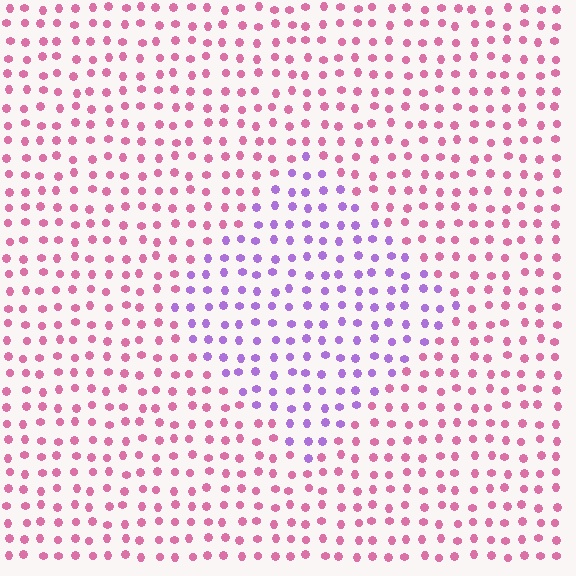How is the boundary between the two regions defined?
The boundary is defined purely by a slight shift in hue (about 56 degrees). Spacing, size, and orientation are identical on both sides.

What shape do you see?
I see a diamond.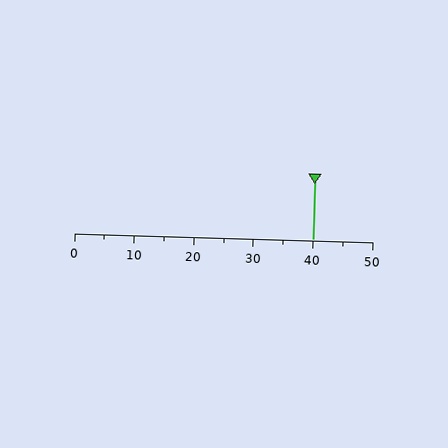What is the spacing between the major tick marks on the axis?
The major ticks are spaced 10 apart.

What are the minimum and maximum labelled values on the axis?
The axis runs from 0 to 50.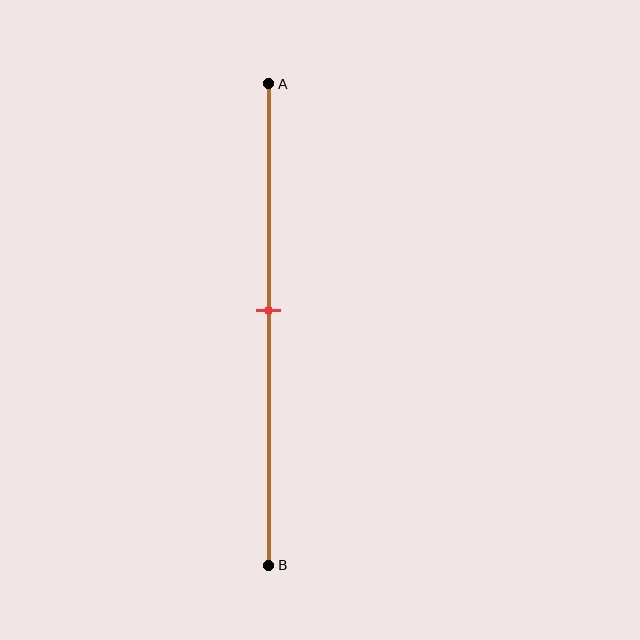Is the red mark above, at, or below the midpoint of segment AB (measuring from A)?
The red mark is approximately at the midpoint of segment AB.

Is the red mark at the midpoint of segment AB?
Yes, the mark is approximately at the midpoint.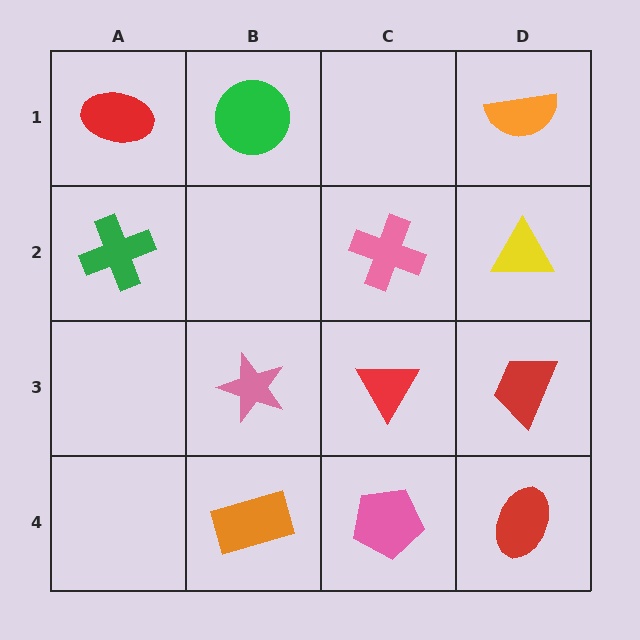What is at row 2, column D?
A yellow triangle.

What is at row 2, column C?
A pink cross.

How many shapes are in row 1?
3 shapes.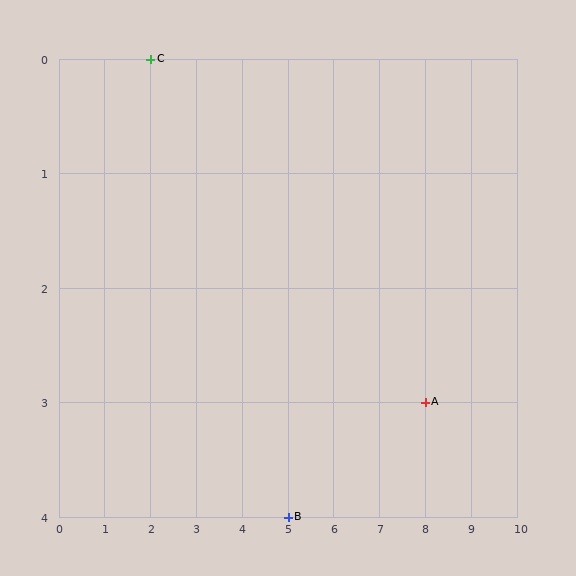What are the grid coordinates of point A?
Point A is at grid coordinates (8, 3).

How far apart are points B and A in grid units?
Points B and A are 3 columns and 1 row apart (about 3.2 grid units diagonally).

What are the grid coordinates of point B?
Point B is at grid coordinates (5, 4).